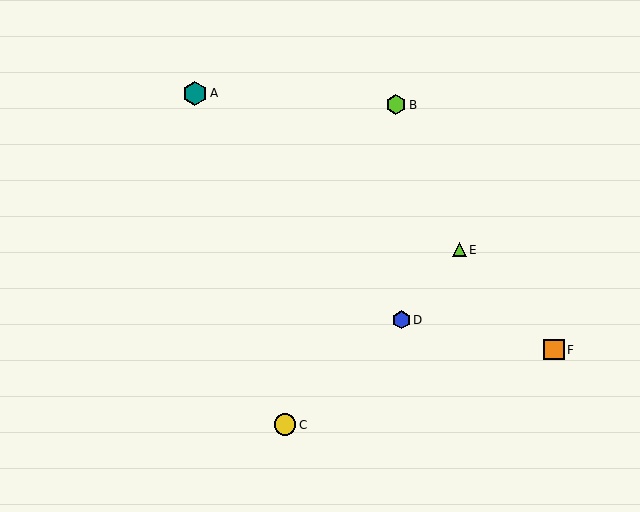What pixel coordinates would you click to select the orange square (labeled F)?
Click at (554, 350) to select the orange square F.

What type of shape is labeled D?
Shape D is a blue hexagon.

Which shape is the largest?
The teal hexagon (labeled A) is the largest.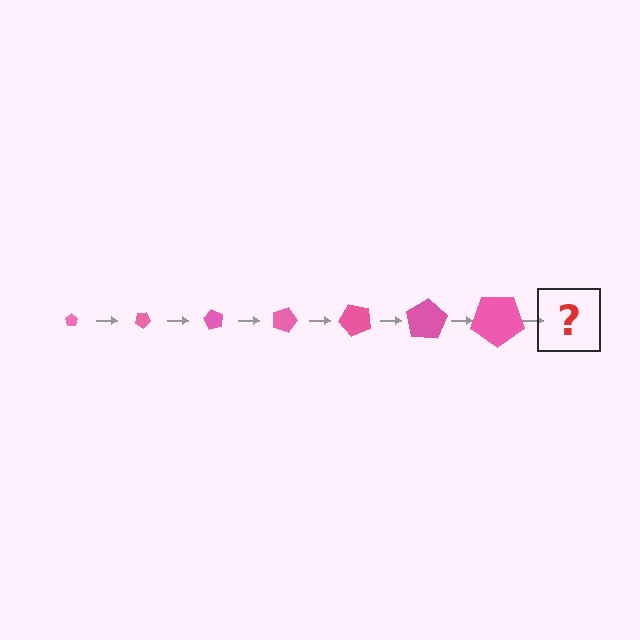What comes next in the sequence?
The next element should be a pentagon, larger than the previous one and rotated 210 degrees from the start.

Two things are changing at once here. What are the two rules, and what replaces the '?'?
The two rules are that the pentagon grows larger each step and it rotates 30 degrees each step. The '?' should be a pentagon, larger than the previous one and rotated 210 degrees from the start.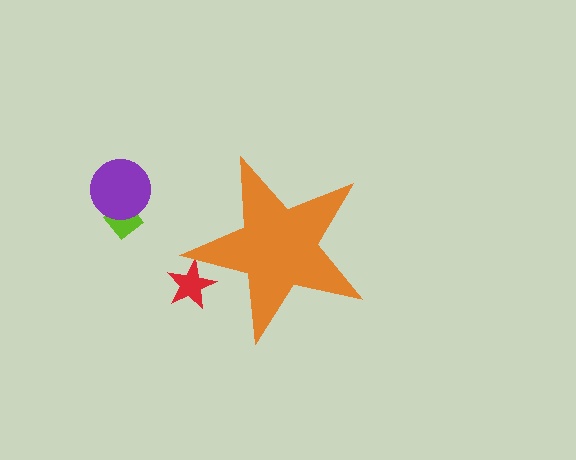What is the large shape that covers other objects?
An orange star.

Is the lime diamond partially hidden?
No, the lime diamond is fully visible.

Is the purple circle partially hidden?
No, the purple circle is fully visible.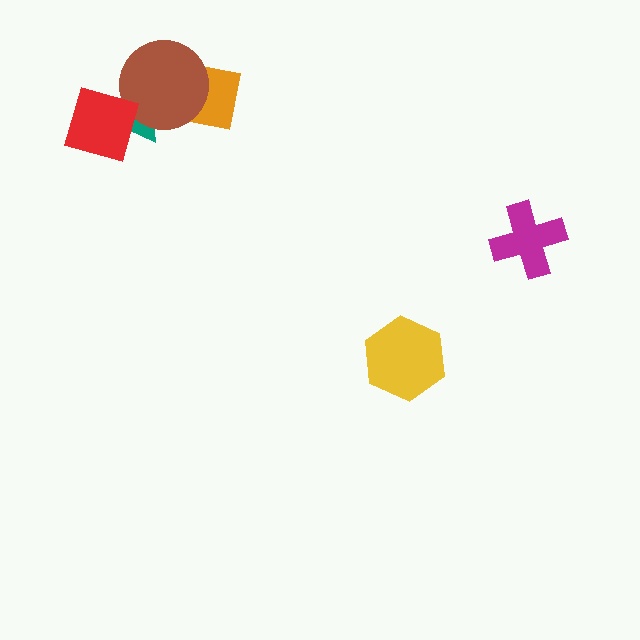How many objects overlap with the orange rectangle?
2 objects overlap with the orange rectangle.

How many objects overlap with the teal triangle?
3 objects overlap with the teal triangle.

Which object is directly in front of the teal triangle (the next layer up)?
The orange rectangle is directly in front of the teal triangle.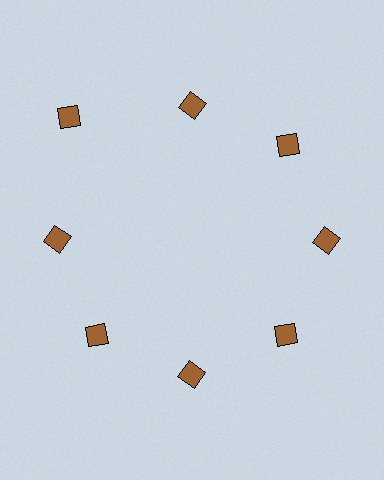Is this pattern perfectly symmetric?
No. The 8 brown squares are arranged in a ring, but one element near the 10 o'clock position is pushed outward from the center, breaking the 8-fold rotational symmetry.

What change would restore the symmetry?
The symmetry would be restored by moving it inward, back onto the ring so that all 8 squares sit at equal angles and equal distance from the center.